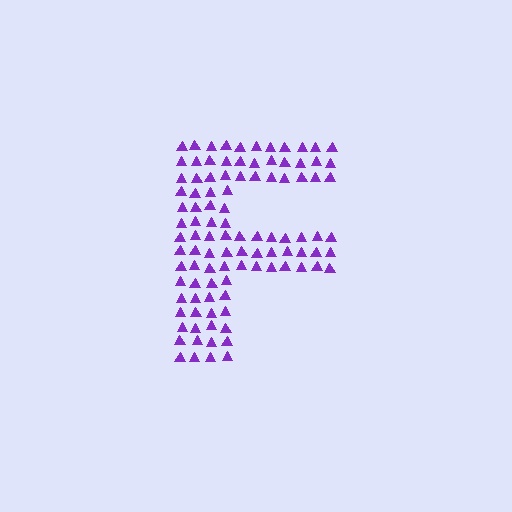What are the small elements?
The small elements are triangles.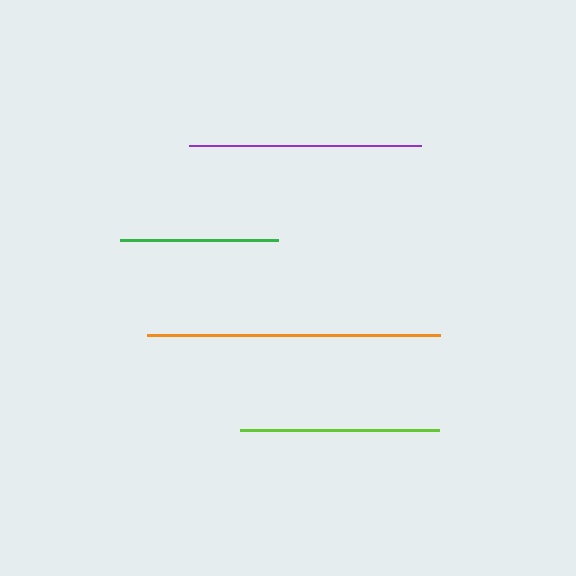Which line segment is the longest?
The orange line is the longest at approximately 292 pixels.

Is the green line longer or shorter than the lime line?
The lime line is longer than the green line.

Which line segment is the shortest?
The green line is the shortest at approximately 158 pixels.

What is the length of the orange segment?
The orange segment is approximately 292 pixels long.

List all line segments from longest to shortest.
From longest to shortest: orange, purple, lime, green.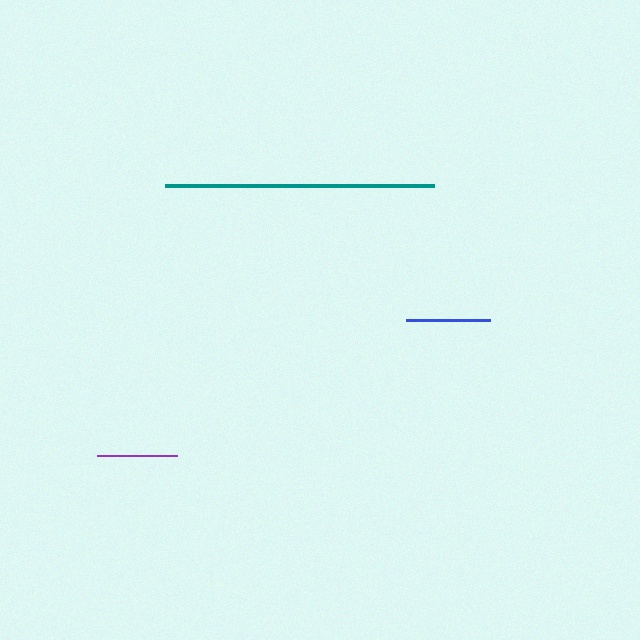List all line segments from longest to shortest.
From longest to shortest: teal, blue, purple.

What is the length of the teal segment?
The teal segment is approximately 269 pixels long.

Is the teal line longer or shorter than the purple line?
The teal line is longer than the purple line.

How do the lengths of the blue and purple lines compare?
The blue and purple lines are approximately the same length.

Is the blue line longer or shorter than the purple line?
The blue line is longer than the purple line.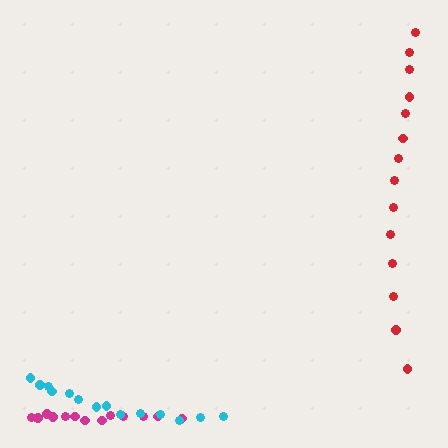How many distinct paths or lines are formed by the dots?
There are 3 distinct paths.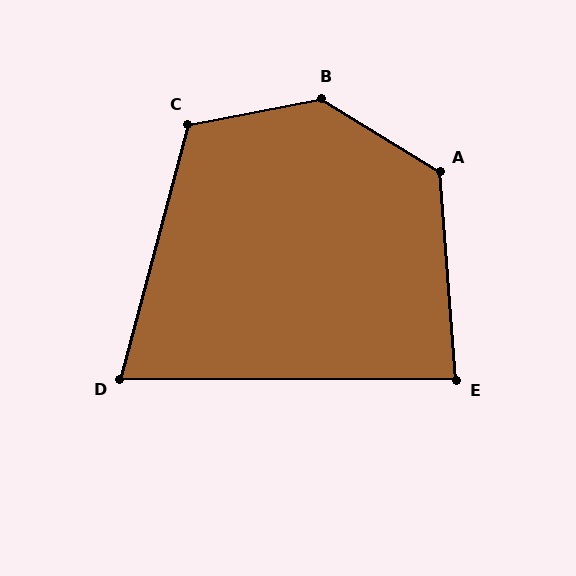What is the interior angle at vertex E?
Approximately 86 degrees (approximately right).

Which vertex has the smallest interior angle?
D, at approximately 75 degrees.